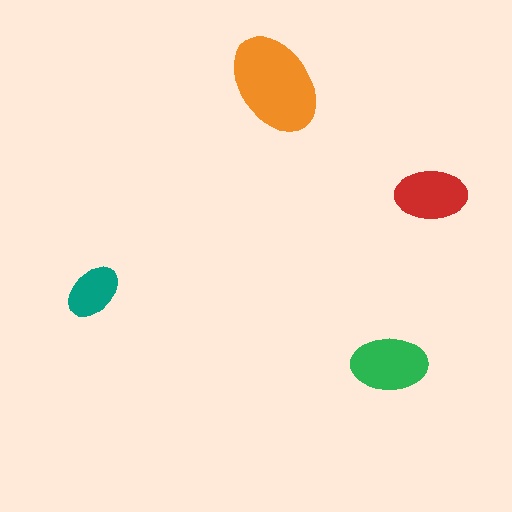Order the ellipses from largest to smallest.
the orange one, the green one, the red one, the teal one.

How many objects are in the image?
There are 4 objects in the image.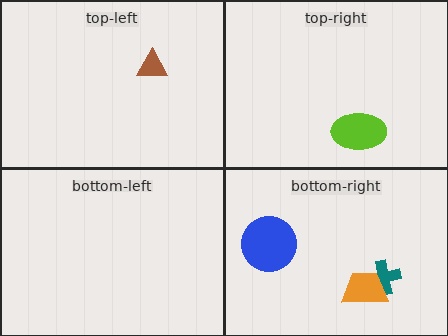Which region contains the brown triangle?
The top-left region.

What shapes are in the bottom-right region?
The teal cross, the blue circle, the orange trapezoid.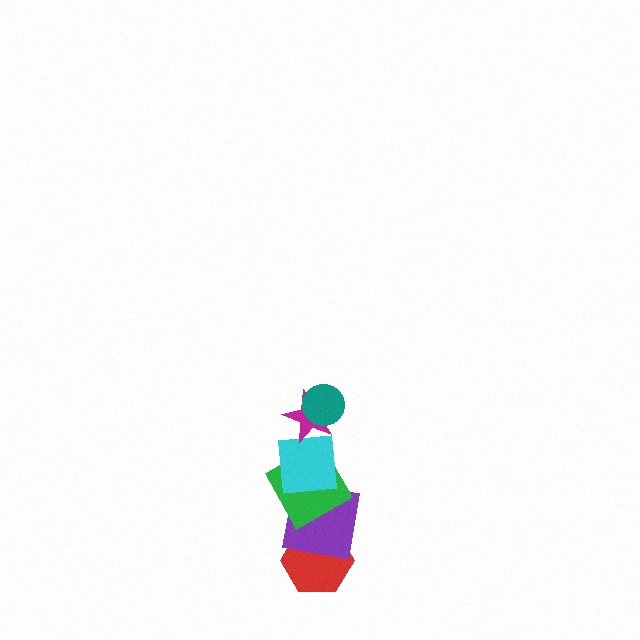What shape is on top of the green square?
The cyan square is on top of the green square.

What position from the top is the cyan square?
The cyan square is 3rd from the top.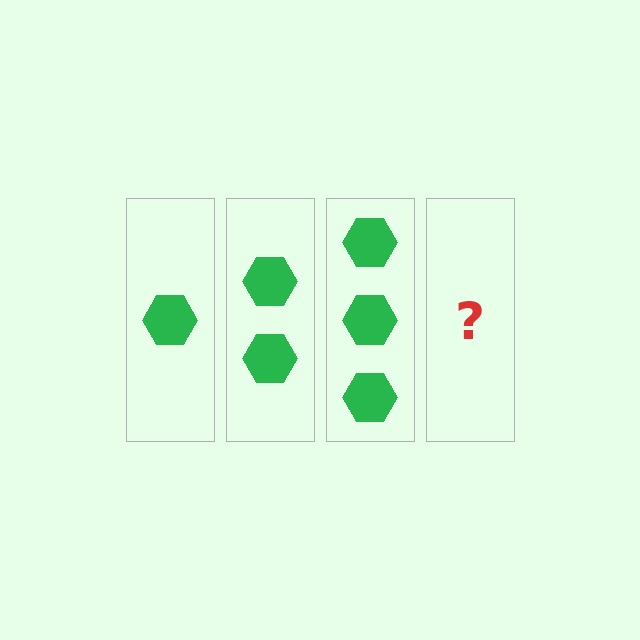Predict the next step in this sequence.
The next step is 4 hexagons.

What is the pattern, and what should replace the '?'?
The pattern is that each step adds one more hexagon. The '?' should be 4 hexagons.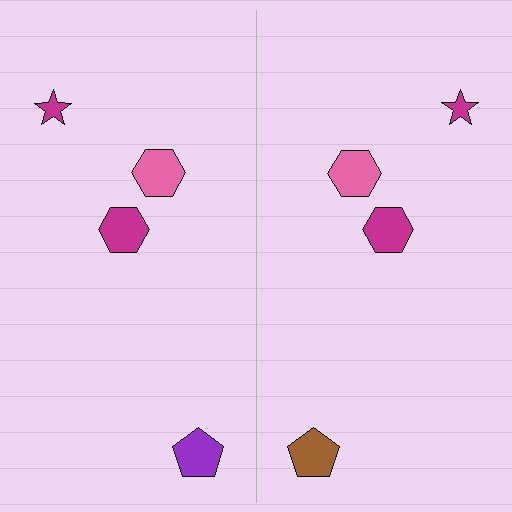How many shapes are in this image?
There are 8 shapes in this image.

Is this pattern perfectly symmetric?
No, the pattern is not perfectly symmetric. The brown pentagon on the right side breaks the symmetry — its mirror counterpart is purple.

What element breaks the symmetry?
The brown pentagon on the right side breaks the symmetry — its mirror counterpart is purple.